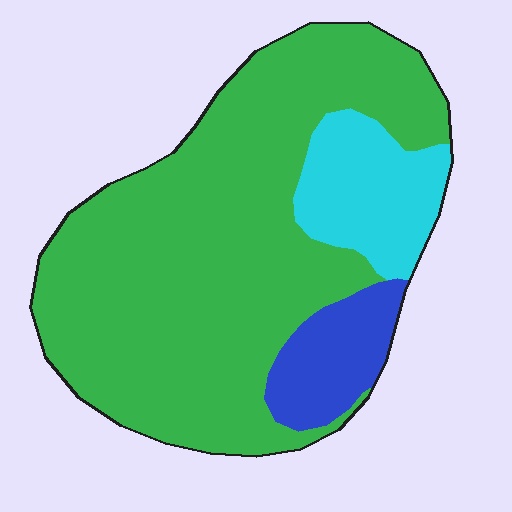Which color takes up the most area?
Green, at roughly 75%.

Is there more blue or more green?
Green.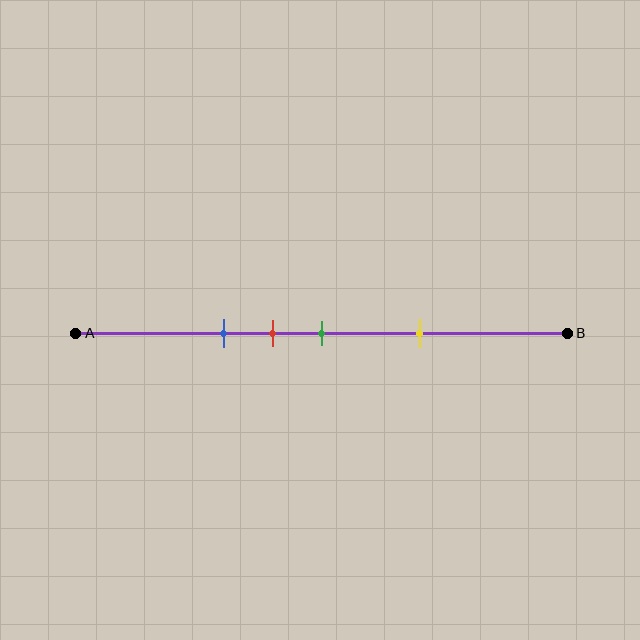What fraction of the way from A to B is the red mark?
The red mark is approximately 40% (0.4) of the way from A to B.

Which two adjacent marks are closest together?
The red and green marks are the closest adjacent pair.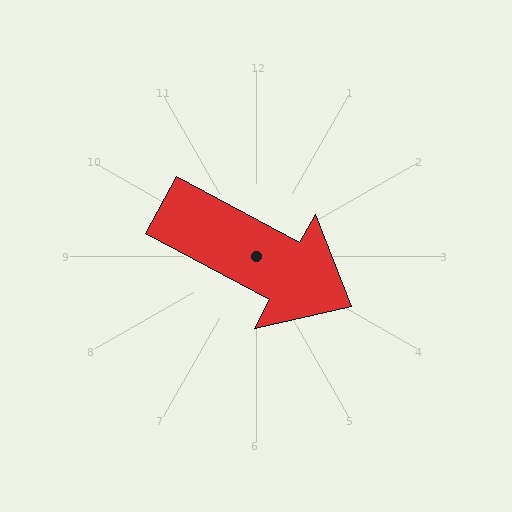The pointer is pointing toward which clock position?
Roughly 4 o'clock.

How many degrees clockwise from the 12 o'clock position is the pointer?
Approximately 118 degrees.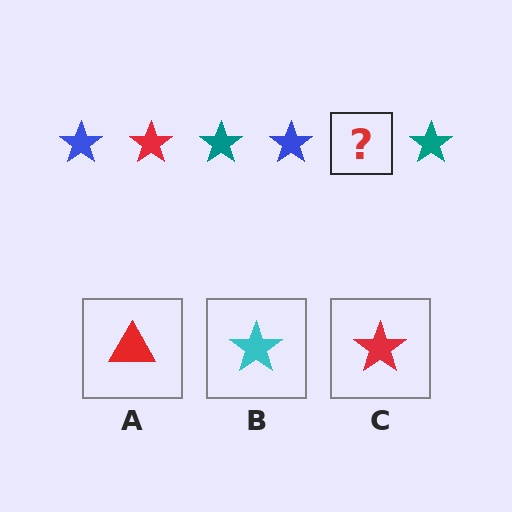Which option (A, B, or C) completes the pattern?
C.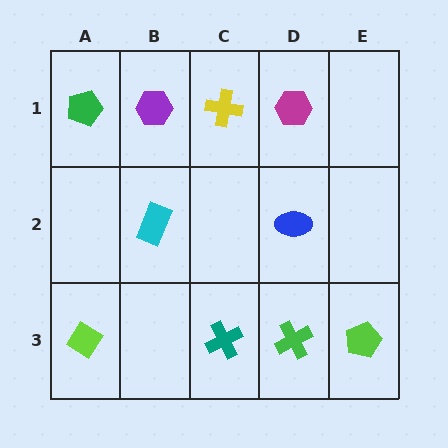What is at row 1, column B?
A purple hexagon.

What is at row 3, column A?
A lime diamond.